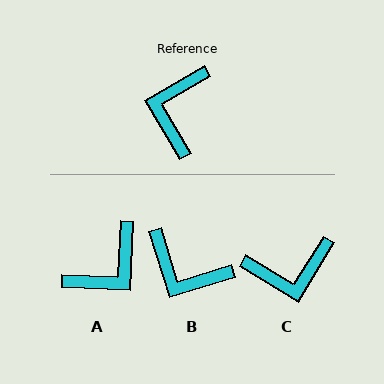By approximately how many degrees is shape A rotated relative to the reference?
Approximately 147 degrees counter-clockwise.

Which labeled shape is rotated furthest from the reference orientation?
A, about 147 degrees away.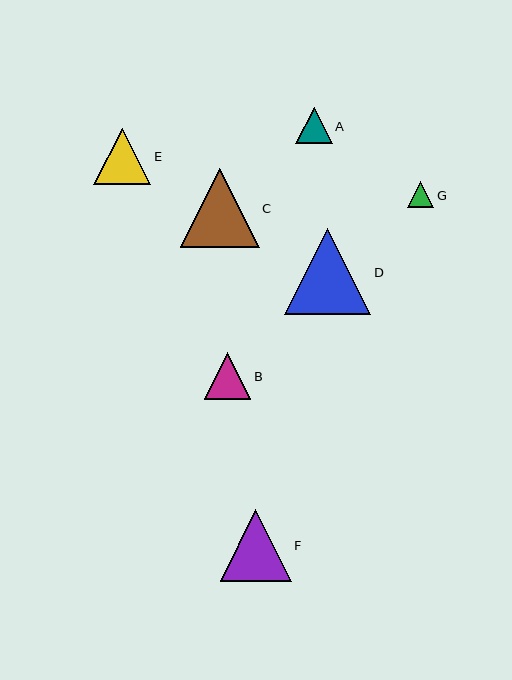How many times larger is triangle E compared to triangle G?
Triangle E is approximately 2.2 times the size of triangle G.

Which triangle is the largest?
Triangle D is the largest with a size of approximately 86 pixels.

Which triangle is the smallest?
Triangle G is the smallest with a size of approximately 26 pixels.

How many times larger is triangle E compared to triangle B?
Triangle E is approximately 1.2 times the size of triangle B.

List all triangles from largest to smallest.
From largest to smallest: D, C, F, E, B, A, G.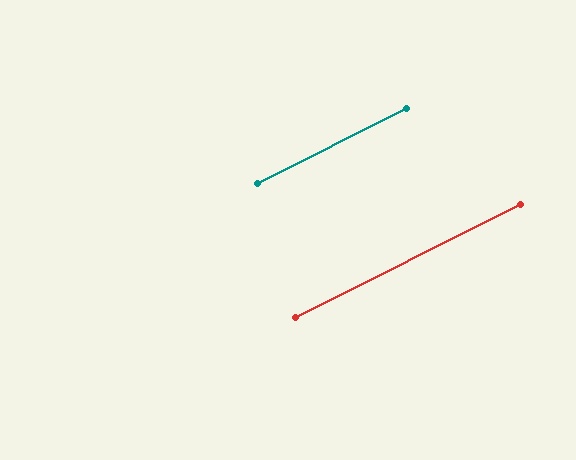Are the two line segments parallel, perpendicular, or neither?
Parallel — their directions differ by only 0.1°.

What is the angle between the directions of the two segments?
Approximately 0 degrees.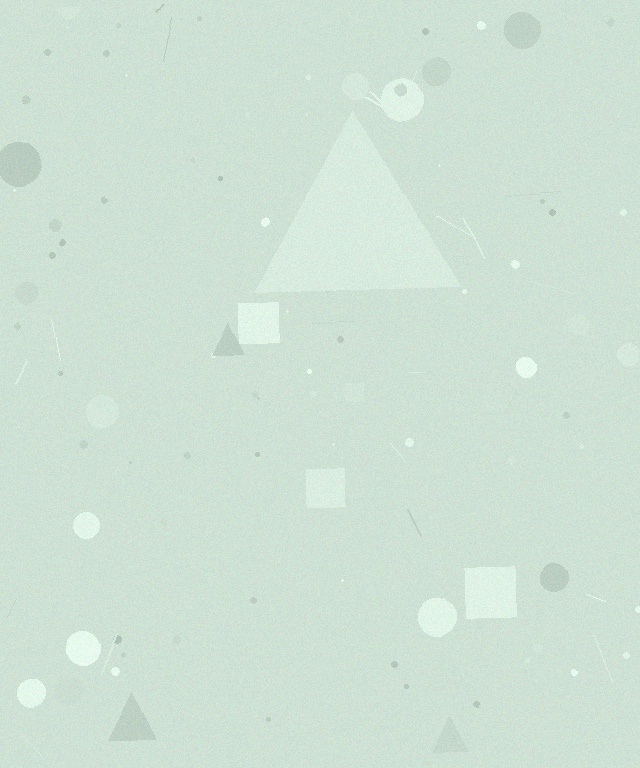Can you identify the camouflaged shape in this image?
The camouflaged shape is a triangle.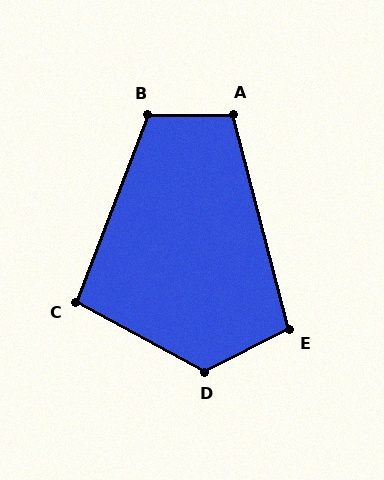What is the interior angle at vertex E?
Approximately 102 degrees (obtuse).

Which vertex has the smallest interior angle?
C, at approximately 97 degrees.